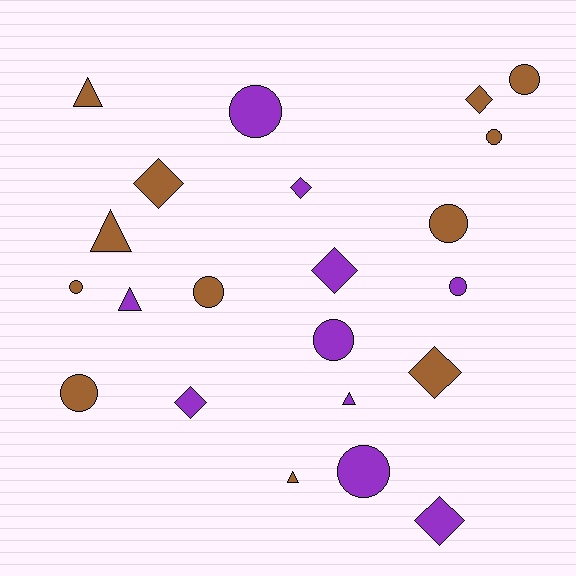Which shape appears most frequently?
Circle, with 10 objects.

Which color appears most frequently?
Brown, with 12 objects.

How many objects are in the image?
There are 22 objects.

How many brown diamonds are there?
There are 3 brown diamonds.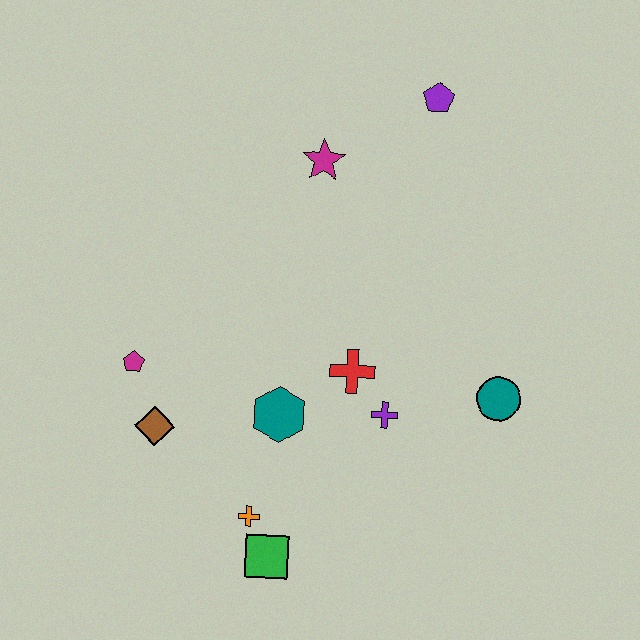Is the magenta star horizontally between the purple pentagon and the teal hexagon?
Yes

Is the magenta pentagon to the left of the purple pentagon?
Yes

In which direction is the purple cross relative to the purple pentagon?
The purple cross is below the purple pentagon.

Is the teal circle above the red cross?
No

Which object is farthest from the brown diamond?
The purple pentagon is farthest from the brown diamond.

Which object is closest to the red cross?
The purple cross is closest to the red cross.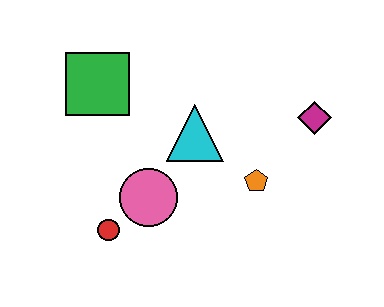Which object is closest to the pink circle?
The red circle is closest to the pink circle.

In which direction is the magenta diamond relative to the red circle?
The magenta diamond is to the right of the red circle.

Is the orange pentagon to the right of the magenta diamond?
No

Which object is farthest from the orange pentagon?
The green square is farthest from the orange pentagon.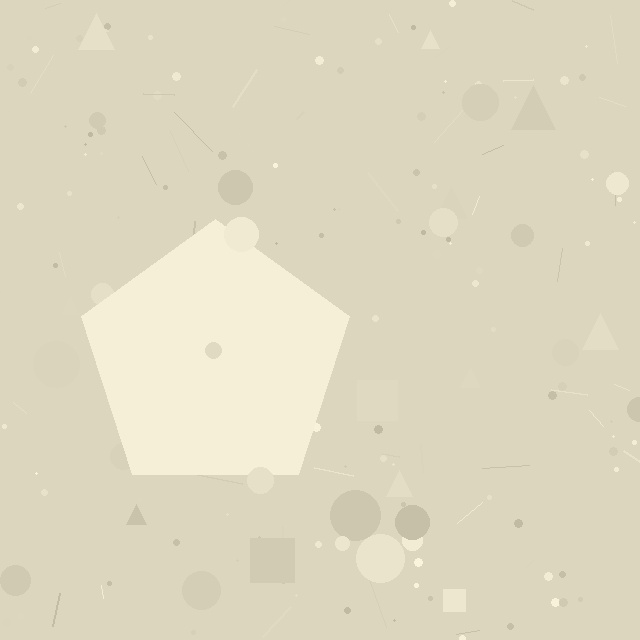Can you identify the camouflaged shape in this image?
The camouflaged shape is a pentagon.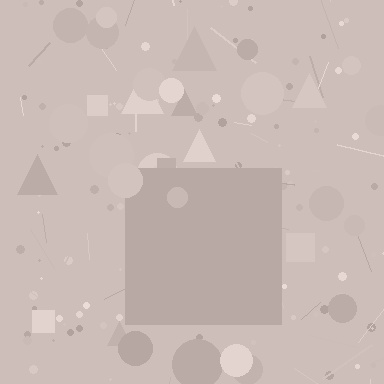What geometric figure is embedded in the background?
A square is embedded in the background.